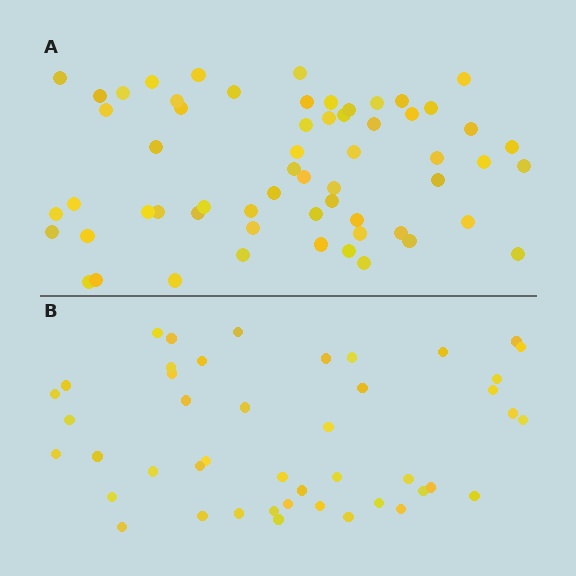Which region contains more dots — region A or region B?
Region A (the top region) has more dots.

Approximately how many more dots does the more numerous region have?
Region A has approximately 15 more dots than region B.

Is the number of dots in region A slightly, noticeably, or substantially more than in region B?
Region A has noticeably more, but not dramatically so. The ratio is roughly 1.3 to 1.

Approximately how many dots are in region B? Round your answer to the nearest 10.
About 40 dots. (The exact count is 45, which rounds to 40.)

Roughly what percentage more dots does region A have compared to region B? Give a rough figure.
About 35% more.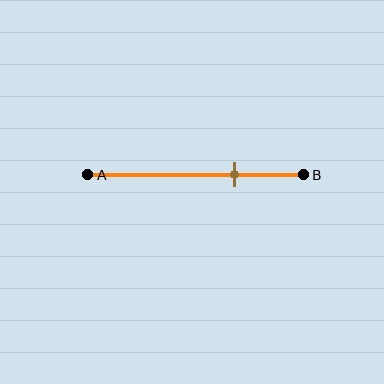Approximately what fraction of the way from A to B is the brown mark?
The brown mark is approximately 70% of the way from A to B.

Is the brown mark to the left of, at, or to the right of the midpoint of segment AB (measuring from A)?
The brown mark is to the right of the midpoint of segment AB.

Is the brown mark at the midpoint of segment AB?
No, the mark is at about 70% from A, not at the 50% midpoint.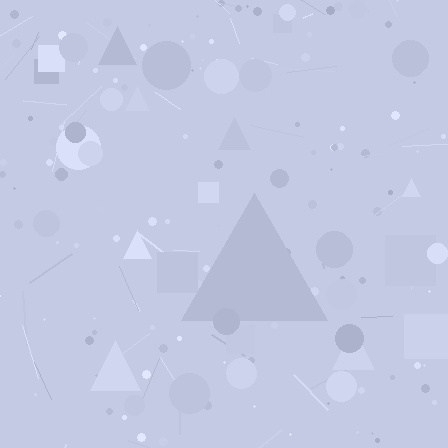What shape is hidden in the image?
A triangle is hidden in the image.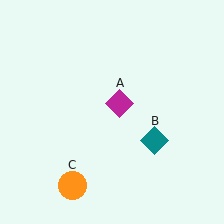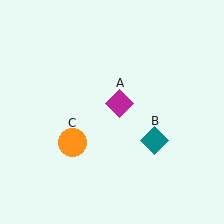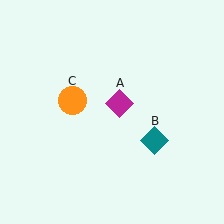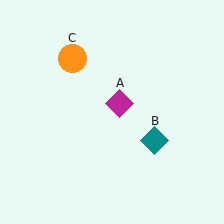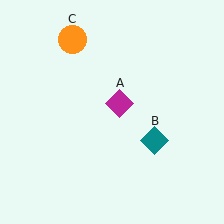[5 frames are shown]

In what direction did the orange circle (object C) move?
The orange circle (object C) moved up.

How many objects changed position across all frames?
1 object changed position: orange circle (object C).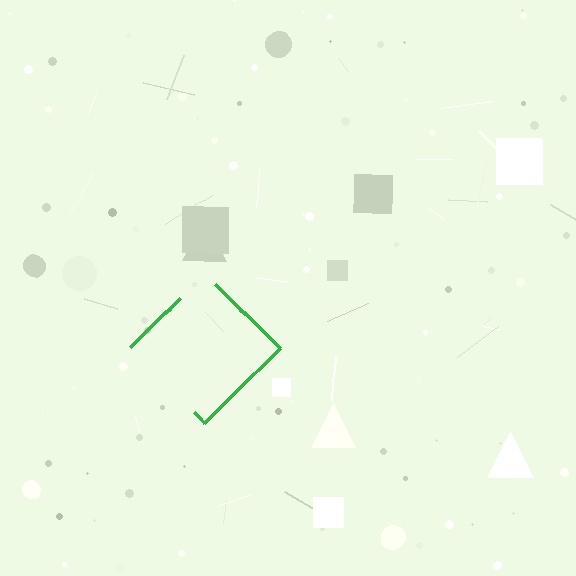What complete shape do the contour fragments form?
The contour fragments form a diamond.